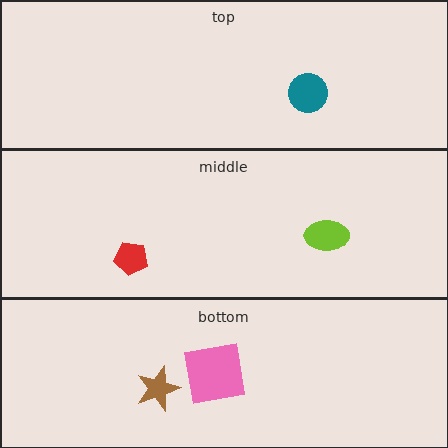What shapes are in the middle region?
The red pentagon, the lime ellipse.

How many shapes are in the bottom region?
2.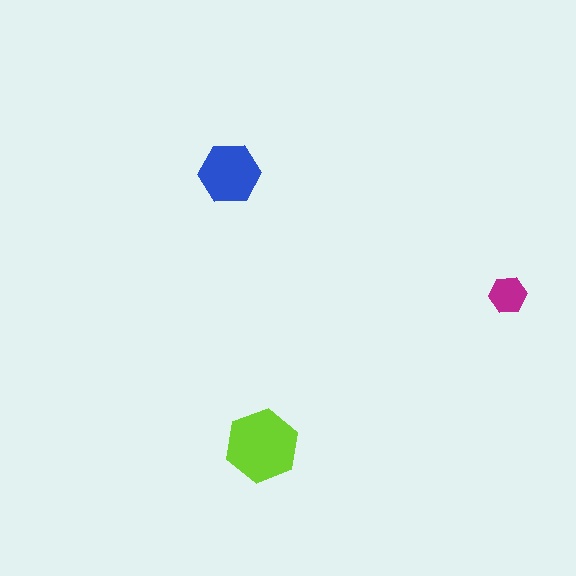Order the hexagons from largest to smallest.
the lime one, the blue one, the magenta one.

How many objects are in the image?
There are 3 objects in the image.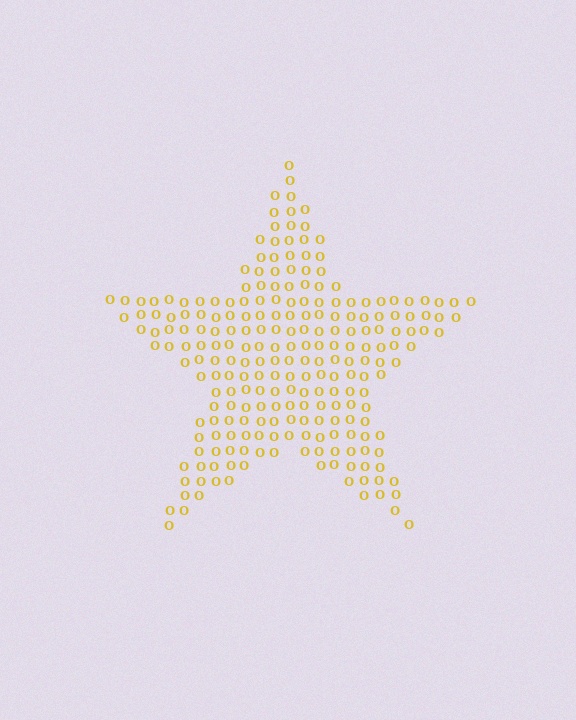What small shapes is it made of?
It is made of small letter O's.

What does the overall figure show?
The overall figure shows a star.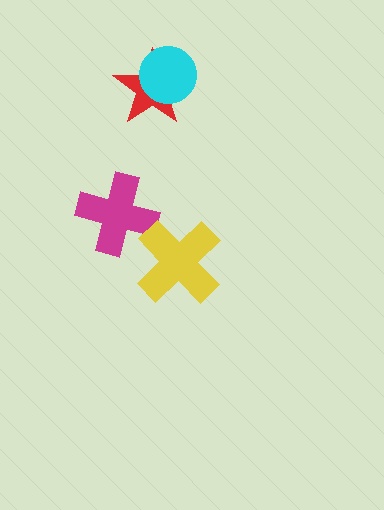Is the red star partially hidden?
Yes, it is partially covered by another shape.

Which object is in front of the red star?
The cyan circle is in front of the red star.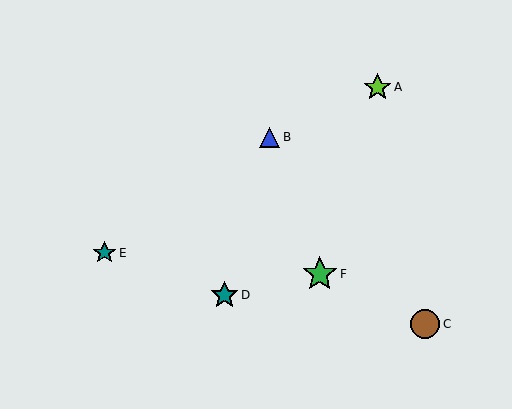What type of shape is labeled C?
Shape C is a brown circle.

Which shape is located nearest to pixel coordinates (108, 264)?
The teal star (labeled E) at (105, 253) is nearest to that location.